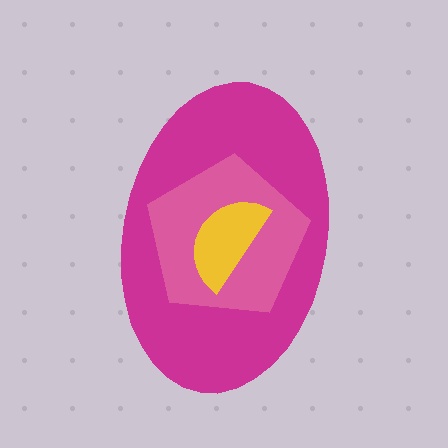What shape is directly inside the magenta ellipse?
The pink pentagon.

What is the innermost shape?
The yellow semicircle.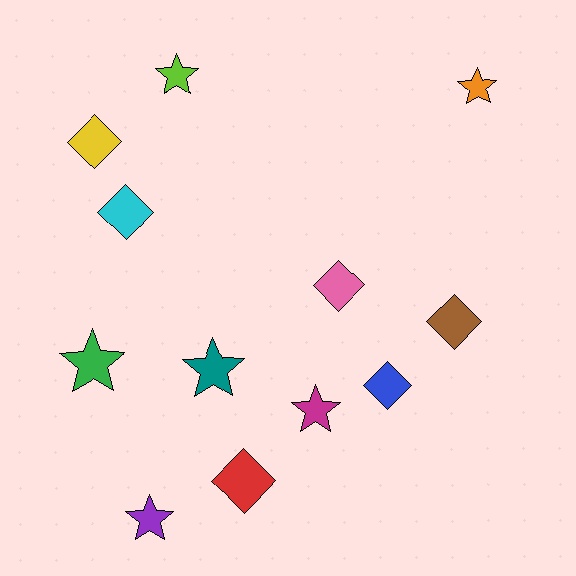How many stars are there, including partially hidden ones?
There are 6 stars.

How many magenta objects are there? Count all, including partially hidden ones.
There is 1 magenta object.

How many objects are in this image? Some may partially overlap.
There are 12 objects.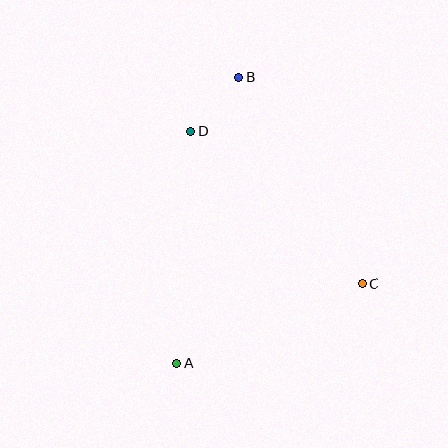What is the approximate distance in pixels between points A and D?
The distance between A and D is approximately 232 pixels.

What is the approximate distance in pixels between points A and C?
The distance between A and C is approximately 202 pixels.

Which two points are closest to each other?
Points B and D are closest to each other.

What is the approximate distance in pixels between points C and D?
The distance between C and D is approximately 229 pixels.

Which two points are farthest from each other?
Points A and B are farthest from each other.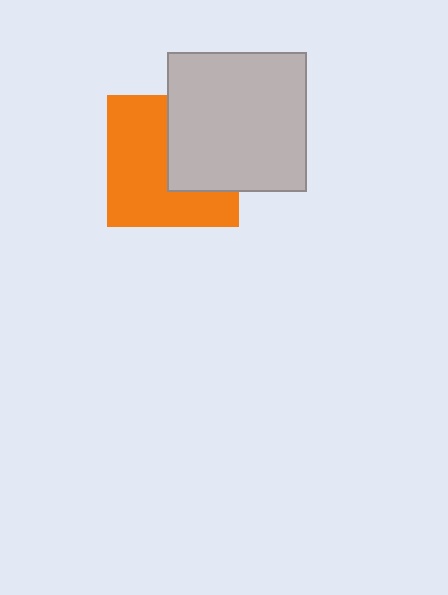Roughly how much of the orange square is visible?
About half of it is visible (roughly 60%).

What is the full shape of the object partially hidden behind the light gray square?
The partially hidden object is an orange square.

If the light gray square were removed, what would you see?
You would see the complete orange square.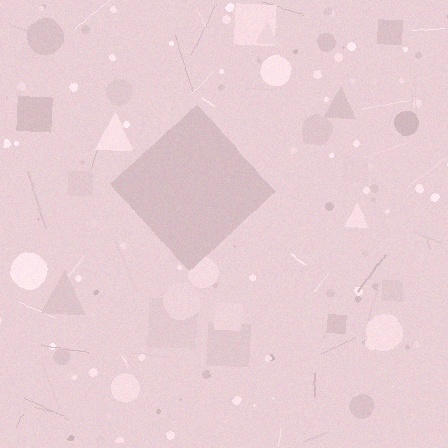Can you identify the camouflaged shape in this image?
The camouflaged shape is a diamond.